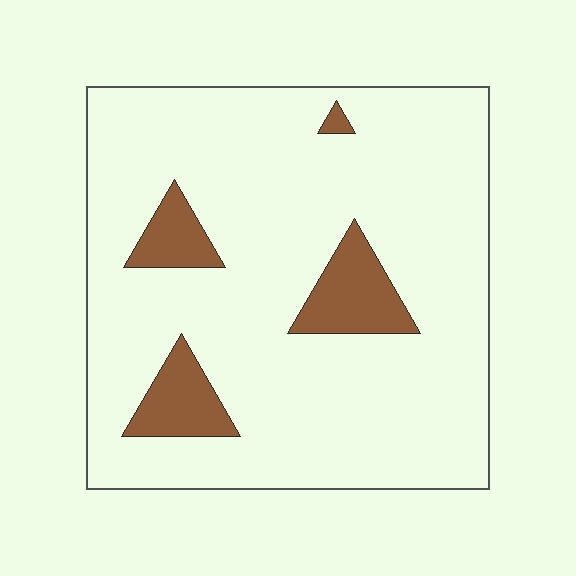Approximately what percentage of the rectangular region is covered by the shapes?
Approximately 10%.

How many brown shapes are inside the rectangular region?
4.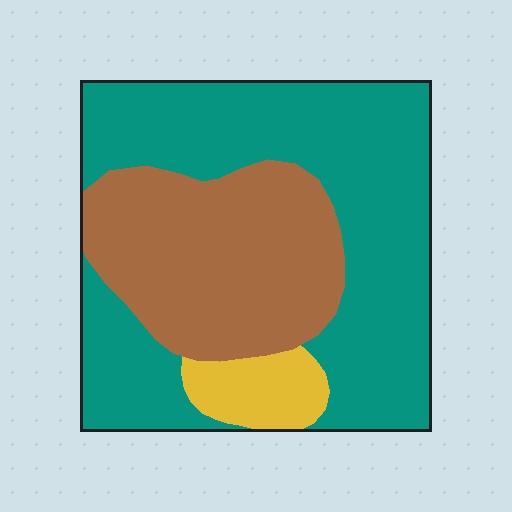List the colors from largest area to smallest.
From largest to smallest: teal, brown, yellow.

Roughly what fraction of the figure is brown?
Brown covers roughly 35% of the figure.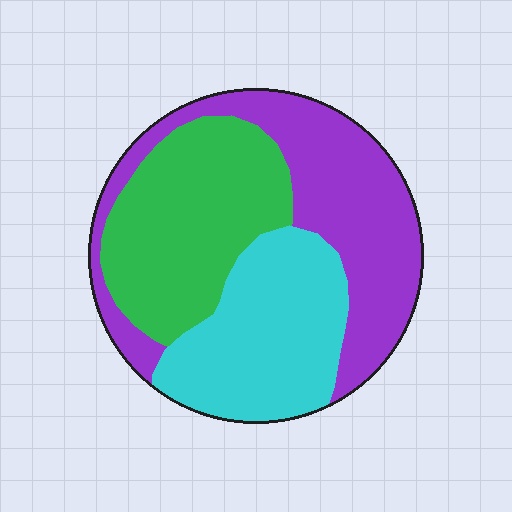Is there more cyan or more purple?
Purple.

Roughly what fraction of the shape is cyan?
Cyan takes up about one third (1/3) of the shape.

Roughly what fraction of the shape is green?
Green takes up about one third (1/3) of the shape.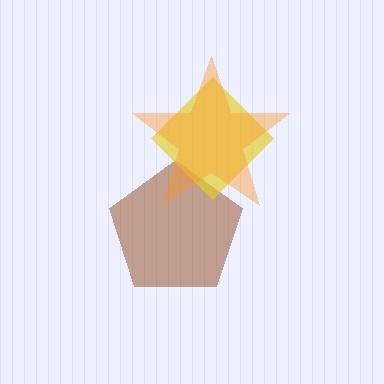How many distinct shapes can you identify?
There are 3 distinct shapes: a brown pentagon, a yellow diamond, an orange star.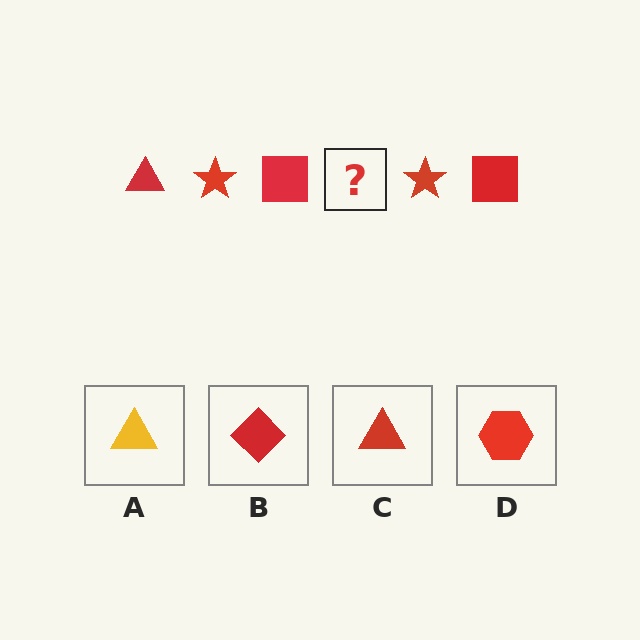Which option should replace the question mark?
Option C.